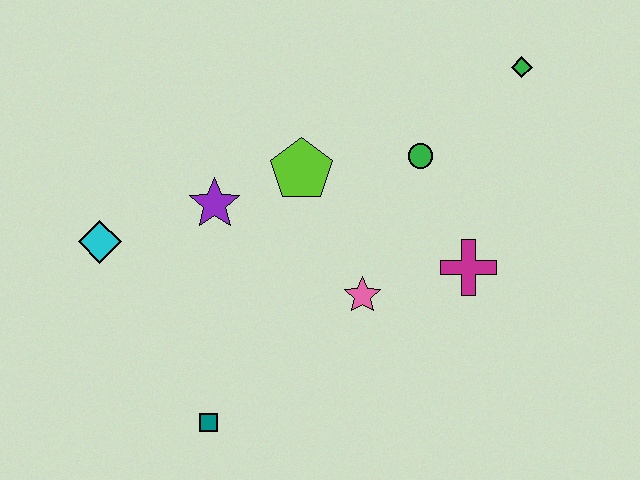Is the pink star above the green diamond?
No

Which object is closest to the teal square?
The pink star is closest to the teal square.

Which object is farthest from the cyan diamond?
The green diamond is farthest from the cyan diamond.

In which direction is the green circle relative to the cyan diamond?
The green circle is to the right of the cyan diamond.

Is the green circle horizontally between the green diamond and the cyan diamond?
Yes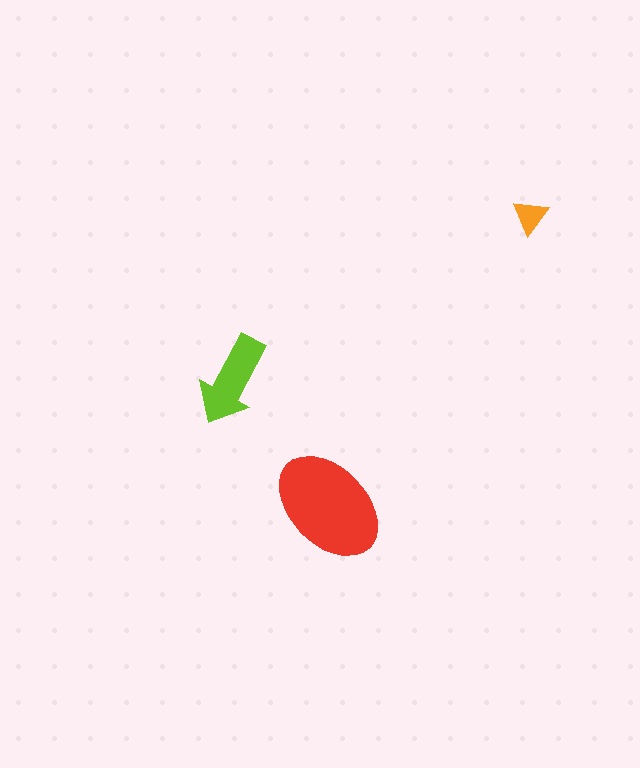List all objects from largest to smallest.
The red ellipse, the lime arrow, the orange triangle.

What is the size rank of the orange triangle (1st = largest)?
3rd.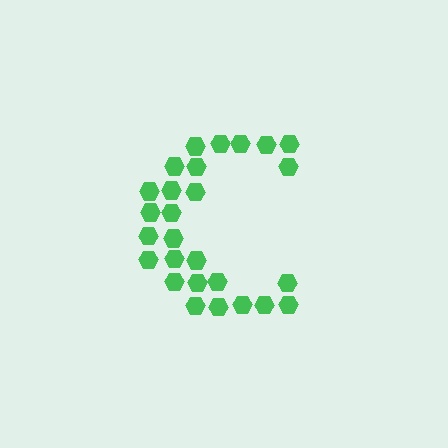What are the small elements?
The small elements are hexagons.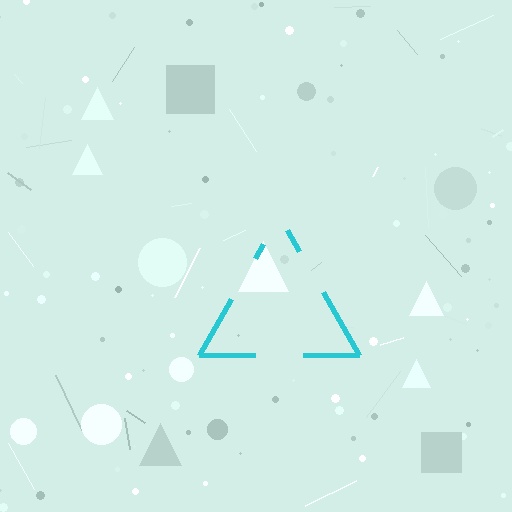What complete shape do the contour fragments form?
The contour fragments form a triangle.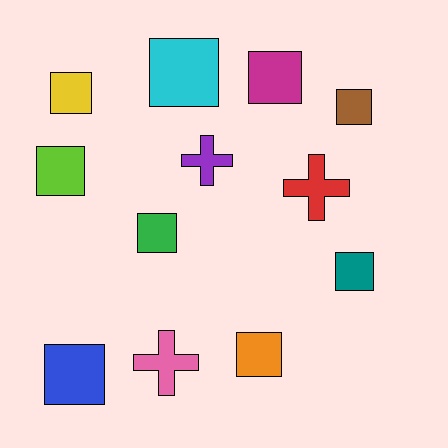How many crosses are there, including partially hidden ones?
There are 3 crosses.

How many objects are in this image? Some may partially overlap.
There are 12 objects.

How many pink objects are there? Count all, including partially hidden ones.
There is 1 pink object.